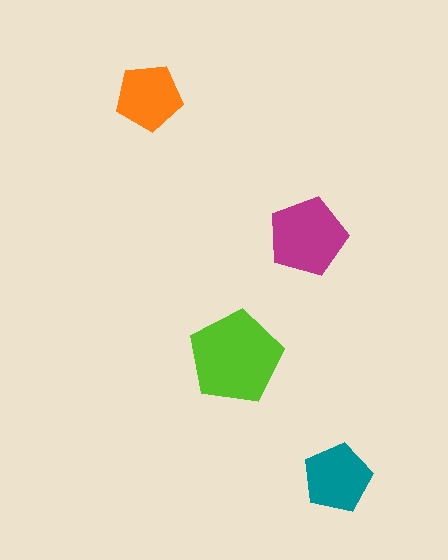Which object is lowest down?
The teal pentagon is bottommost.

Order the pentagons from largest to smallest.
the lime one, the magenta one, the teal one, the orange one.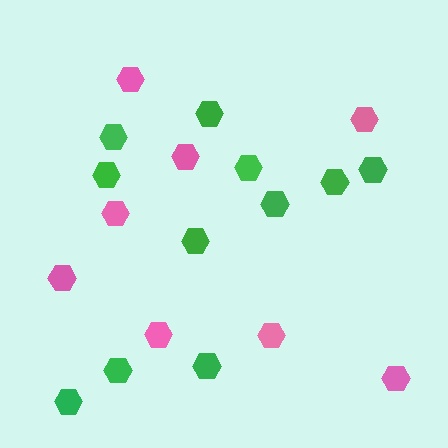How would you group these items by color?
There are 2 groups: one group of green hexagons (11) and one group of pink hexagons (8).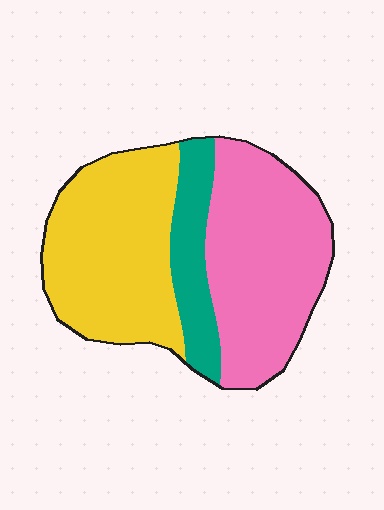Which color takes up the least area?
Teal, at roughly 15%.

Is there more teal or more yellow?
Yellow.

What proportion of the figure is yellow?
Yellow covers about 40% of the figure.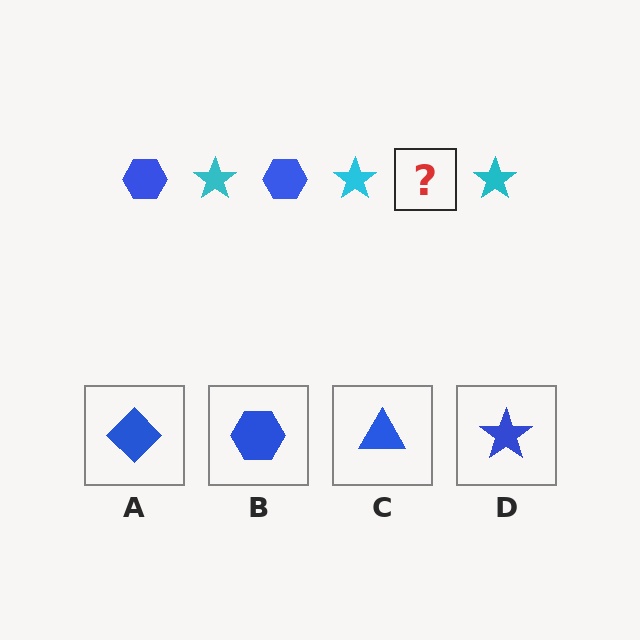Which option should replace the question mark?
Option B.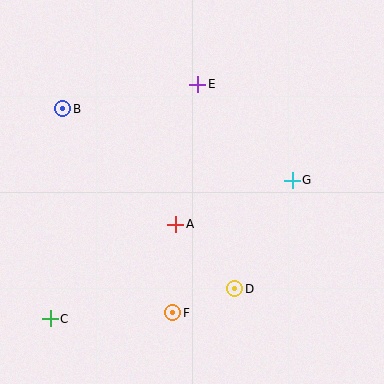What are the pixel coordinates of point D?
Point D is at (235, 289).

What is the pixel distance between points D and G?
The distance between D and G is 123 pixels.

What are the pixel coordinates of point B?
Point B is at (63, 109).